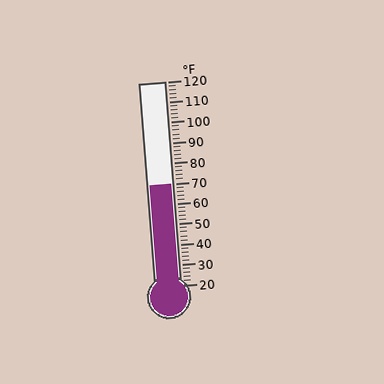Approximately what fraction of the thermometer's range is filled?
The thermometer is filled to approximately 50% of its range.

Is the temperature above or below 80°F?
The temperature is below 80°F.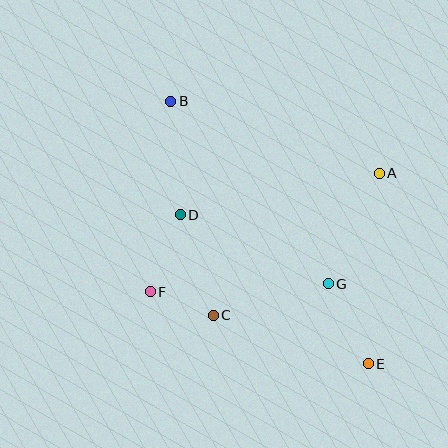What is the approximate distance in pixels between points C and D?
The distance between C and D is approximately 106 pixels.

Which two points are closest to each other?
Points C and F are closest to each other.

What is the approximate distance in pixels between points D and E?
The distance between D and E is approximately 240 pixels.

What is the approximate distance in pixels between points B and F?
The distance between B and F is approximately 191 pixels.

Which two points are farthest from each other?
Points B and E are farthest from each other.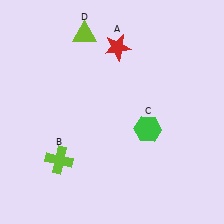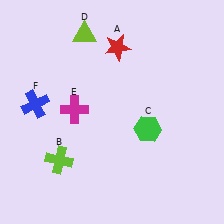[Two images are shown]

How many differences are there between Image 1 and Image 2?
There are 2 differences between the two images.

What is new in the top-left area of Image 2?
A magenta cross (E) was added in the top-left area of Image 2.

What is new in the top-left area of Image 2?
A blue cross (F) was added in the top-left area of Image 2.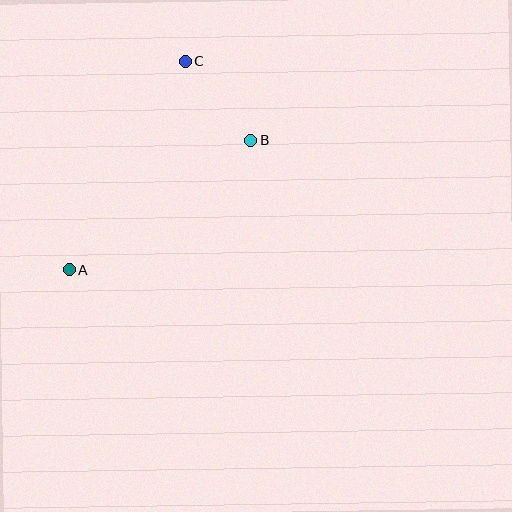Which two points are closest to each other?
Points B and C are closest to each other.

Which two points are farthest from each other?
Points A and C are farthest from each other.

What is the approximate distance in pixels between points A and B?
The distance between A and B is approximately 223 pixels.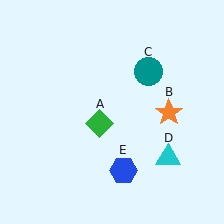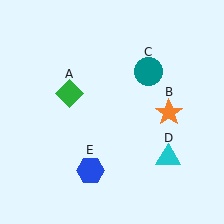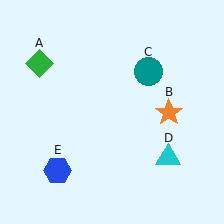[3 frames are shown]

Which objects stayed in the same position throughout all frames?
Orange star (object B) and teal circle (object C) and cyan triangle (object D) remained stationary.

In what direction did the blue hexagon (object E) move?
The blue hexagon (object E) moved left.